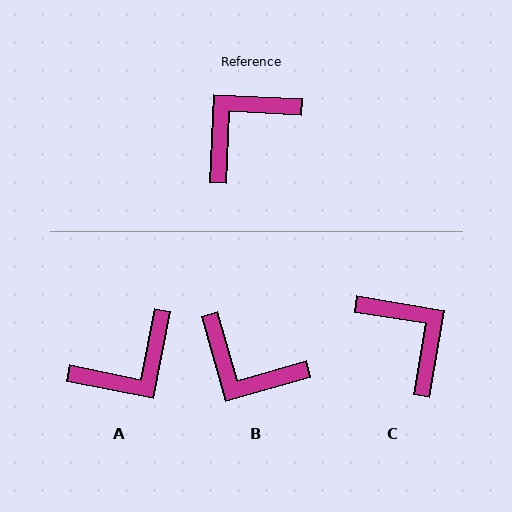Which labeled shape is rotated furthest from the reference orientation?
A, about 171 degrees away.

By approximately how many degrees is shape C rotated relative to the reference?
Approximately 97 degrees clockwise.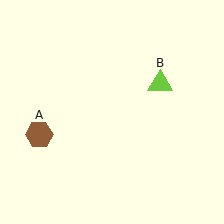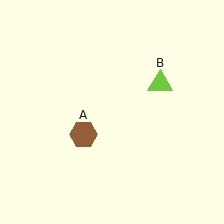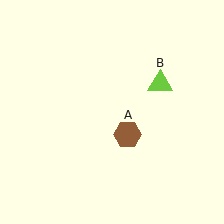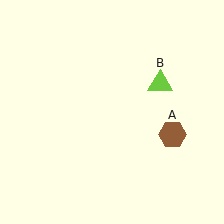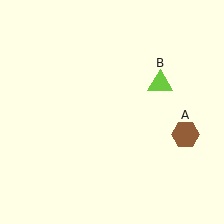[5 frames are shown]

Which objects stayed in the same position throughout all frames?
Lime triangle (object B) remained stationary.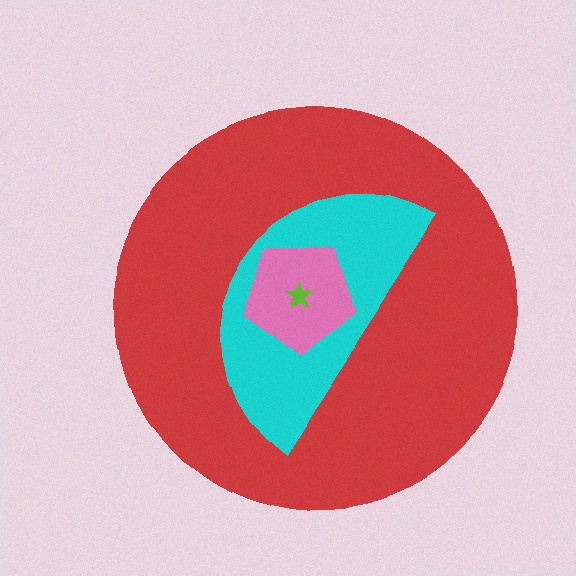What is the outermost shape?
The red circle.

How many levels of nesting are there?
4.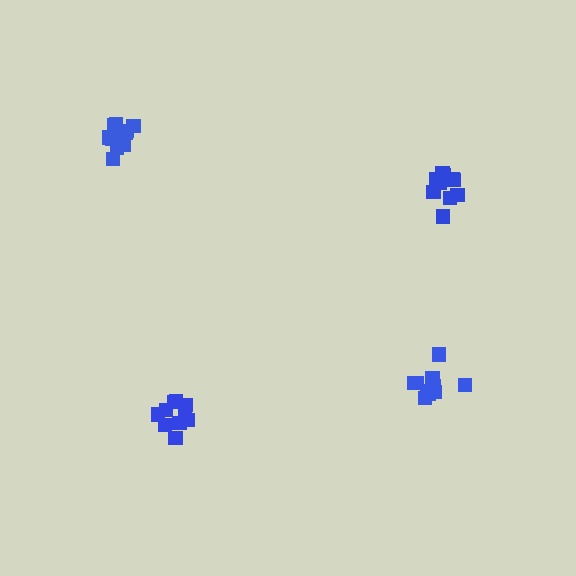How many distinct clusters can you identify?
There are 4 distinct clusters.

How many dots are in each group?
Group 1: 10 dots, Group 2: 11 dots, Group 3: 10 dots, Group 4: 13 dots (44 total).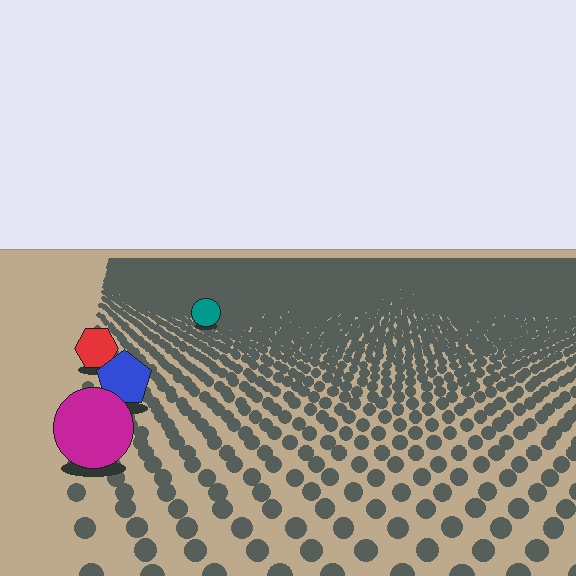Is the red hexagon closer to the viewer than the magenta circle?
No. The magenta circle is closer — you can tell from the texture gradient: the ground texture is coarser near it.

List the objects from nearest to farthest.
From nearest to farthest: the magenta circle, the blue pentagon, the red hexagon, the teal circle.